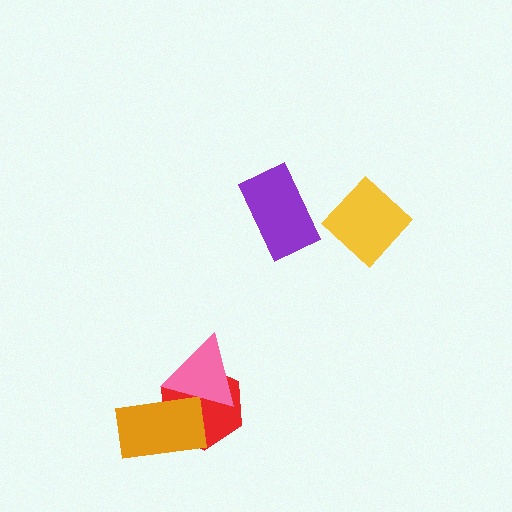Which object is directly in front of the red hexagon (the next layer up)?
The orange rectangle is directly in front of the red hexagon.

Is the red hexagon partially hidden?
Yes, it is partially covered by another shape.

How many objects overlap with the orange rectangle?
2 objects overlap with the orange rectangle.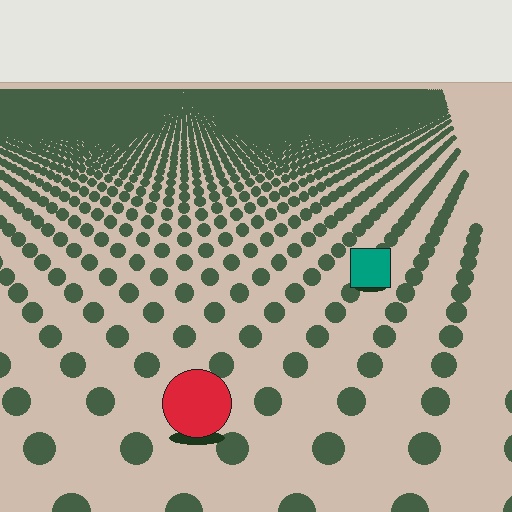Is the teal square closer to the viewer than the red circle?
No. The red circle is closer — you can tell from the texture gradient: the ground texture is coarser near it.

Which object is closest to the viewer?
The red circle is closest. The texture marks near it are larger and more spread out.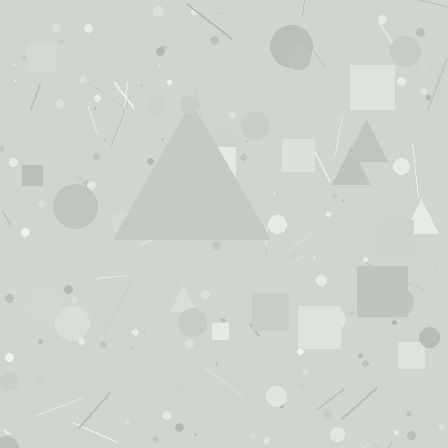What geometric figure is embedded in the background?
A triangle is embedded in the background.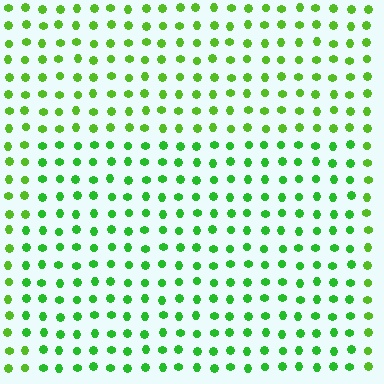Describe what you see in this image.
The image is filled with small lime elements in a uniform arrangement. A rectangle-shaped region is visible where the elements are tinted to a slightly different hue, forming a subtle color boundary.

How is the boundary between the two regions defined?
The boundary is defined purely by a slight shift in hue (about 21 degrees). Spacing, size, and orientation are identical on both sides.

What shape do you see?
I see a rectangle.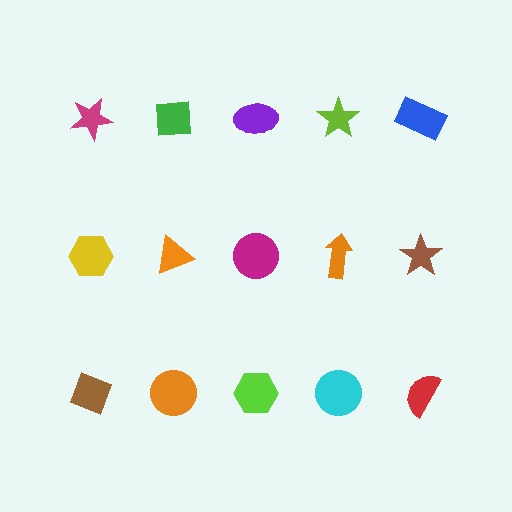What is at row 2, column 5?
A brown star.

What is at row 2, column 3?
A magenta circle.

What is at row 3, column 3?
A lime hexagon.